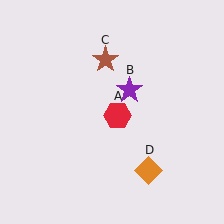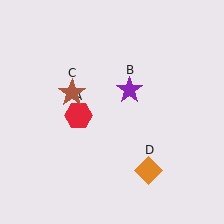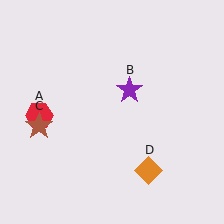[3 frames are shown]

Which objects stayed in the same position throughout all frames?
Purple star (object B) and orange diamond (object D) remained stationary.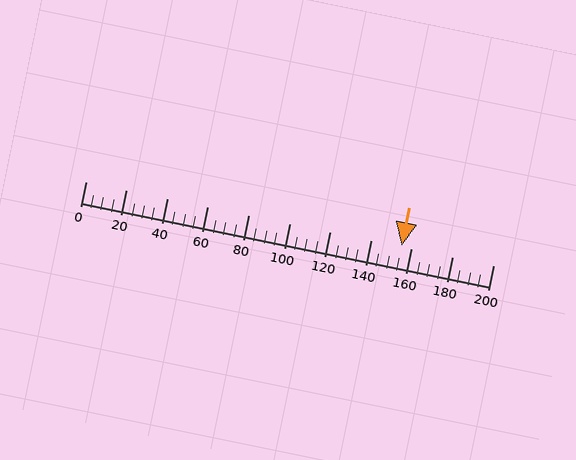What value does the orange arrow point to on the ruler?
The orange arrow points to approximately 155.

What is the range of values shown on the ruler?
The ruler shows values from 0 to 200.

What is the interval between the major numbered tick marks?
The major tick marks are spaced 20 units apart.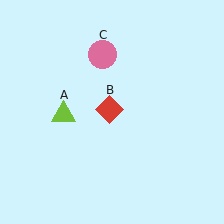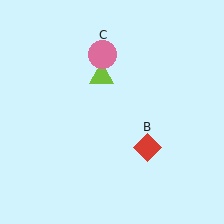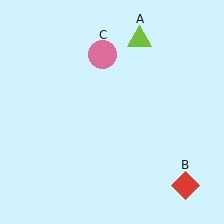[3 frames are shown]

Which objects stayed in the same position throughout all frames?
Pink circle (object C) remained stationary.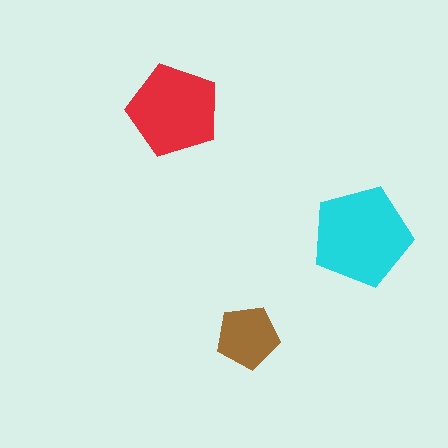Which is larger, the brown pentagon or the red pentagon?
The red one.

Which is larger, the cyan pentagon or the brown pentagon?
The cyan one.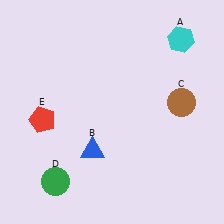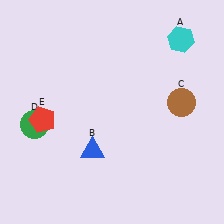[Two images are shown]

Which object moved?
The green circle (D) moved up.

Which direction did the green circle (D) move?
The green circle (D) moved up.